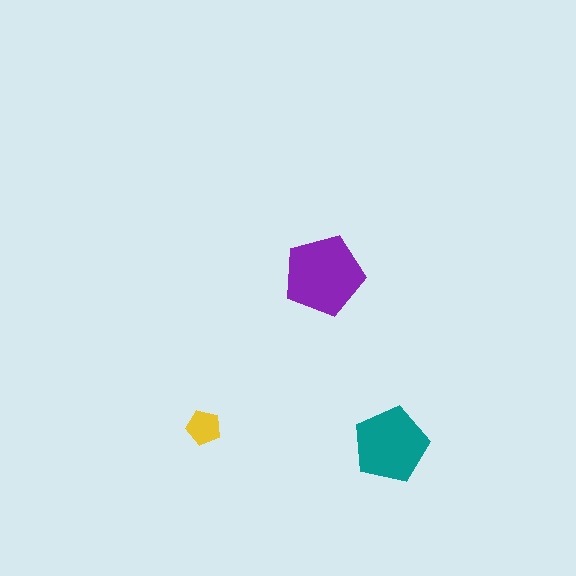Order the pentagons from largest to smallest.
the purple one, the teal one, the yellow one.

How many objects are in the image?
There are 3 objects in the image.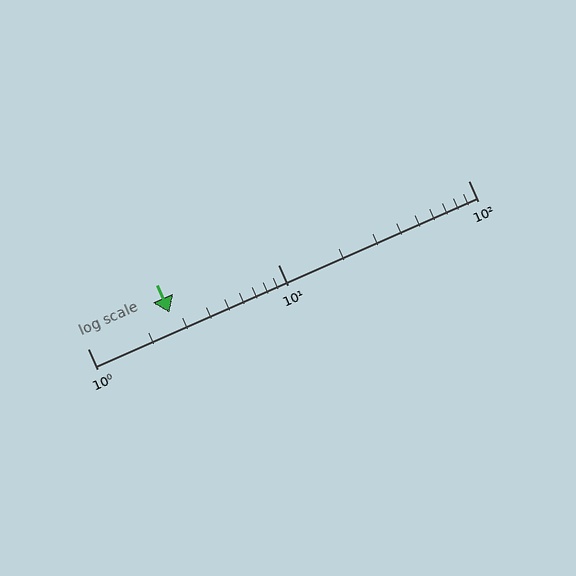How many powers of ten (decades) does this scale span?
The scale spans 2 decades, from 1 to 100.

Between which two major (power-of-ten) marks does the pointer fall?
The pointer is between 1 and 10.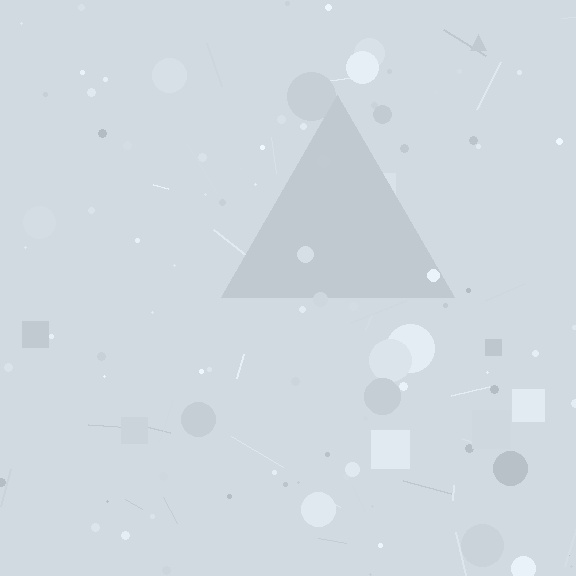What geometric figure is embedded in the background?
A triangle is embedded in the background.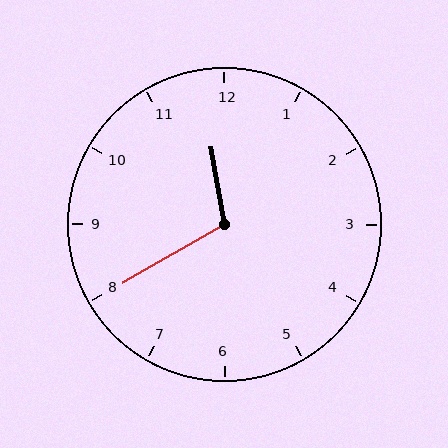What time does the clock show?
11:40.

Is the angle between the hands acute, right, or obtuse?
It is obtuse.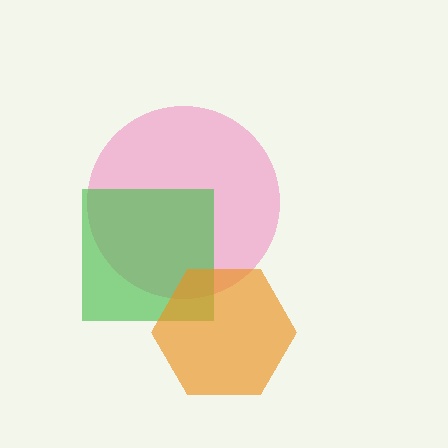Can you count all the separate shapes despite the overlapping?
Yes, there are 3 separate shapes.